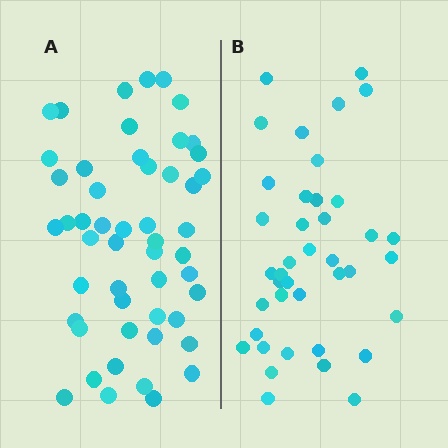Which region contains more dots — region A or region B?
Region A (the left region) has more dots.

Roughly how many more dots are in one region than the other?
Region A has roughly 12 or so more dots than region B.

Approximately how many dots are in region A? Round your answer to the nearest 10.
About 50 dots. (The exact count is 51, which rounds to 50.)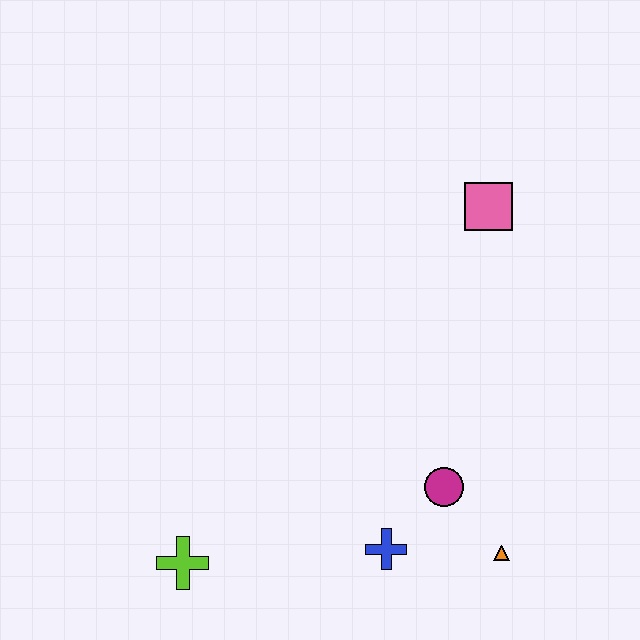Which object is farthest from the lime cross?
The pink square is farthest from the lime cross.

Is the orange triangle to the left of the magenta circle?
No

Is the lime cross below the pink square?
Yes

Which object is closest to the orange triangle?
The magenta circle is closest to the orange triangle.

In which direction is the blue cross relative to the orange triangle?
The blue cross is to the left of the orange triangle.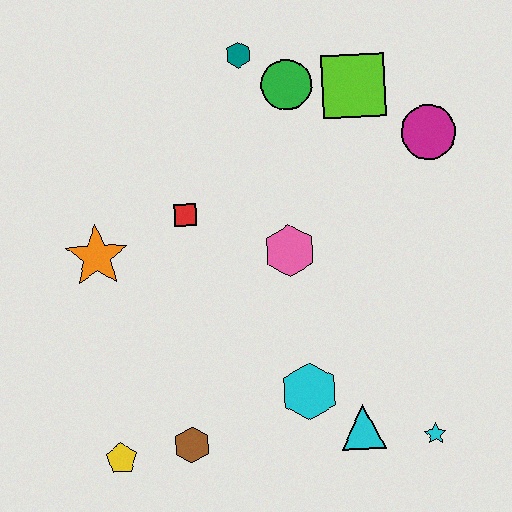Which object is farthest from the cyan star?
The teal hexagon is farthest from the cyan star.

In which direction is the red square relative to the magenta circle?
The red square is to the left of the magenta circle.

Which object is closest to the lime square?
The green circle is closest to the lime square.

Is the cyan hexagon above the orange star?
No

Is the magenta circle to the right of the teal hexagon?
Yes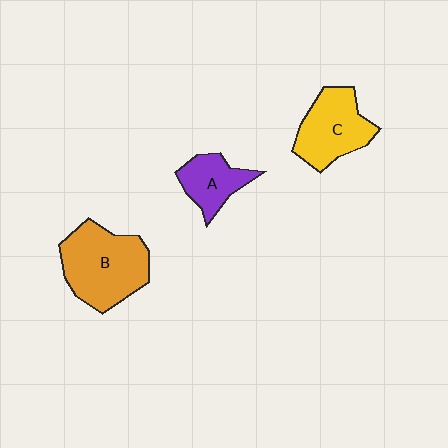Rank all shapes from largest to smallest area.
From largest to smallest: B (orange), C (yellow), A (purple).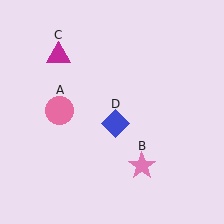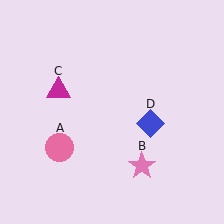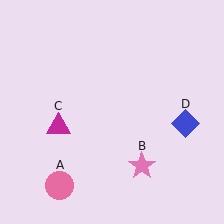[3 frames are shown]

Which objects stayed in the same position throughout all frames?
Pink star (object B) remained stationary.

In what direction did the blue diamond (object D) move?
The blue diamond (object D) moved right.